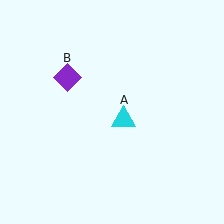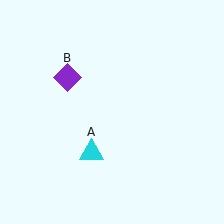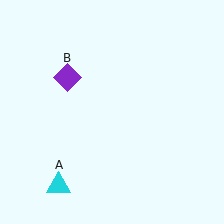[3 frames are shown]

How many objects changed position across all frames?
1 object changed position: cyan triangle (object A).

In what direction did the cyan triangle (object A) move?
The cyan triangle (object A) moved down and to the left.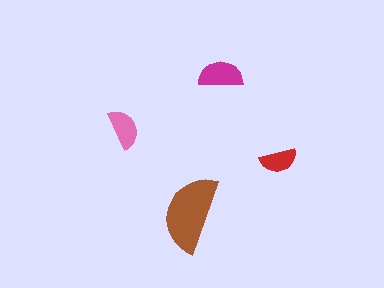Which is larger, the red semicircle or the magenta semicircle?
The magenta one.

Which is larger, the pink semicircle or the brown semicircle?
The brown one.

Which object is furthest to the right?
The red semicircle is rightmost.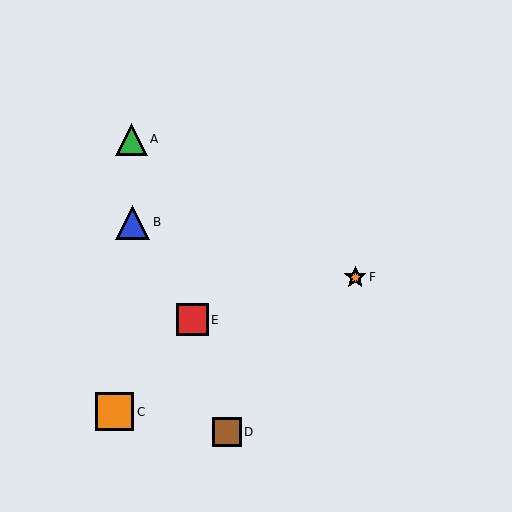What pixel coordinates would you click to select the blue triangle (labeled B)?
Click at (133, 222) to select the blue triangle B.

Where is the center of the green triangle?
The center of the green triangle is at (132, 139).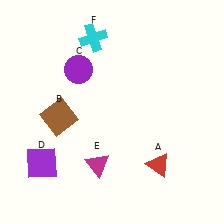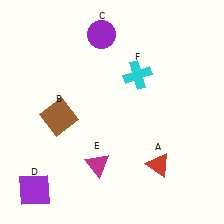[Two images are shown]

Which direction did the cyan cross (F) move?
The cyan cross (F) moved right.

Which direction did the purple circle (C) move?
The purple circle (C) moved up.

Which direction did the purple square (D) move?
The purple square (D) moved down.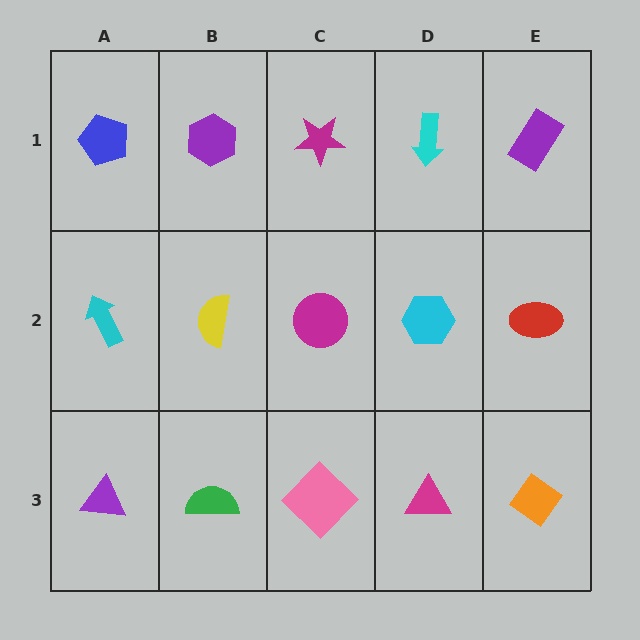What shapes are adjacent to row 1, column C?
A magenta circle (row 2, column C), a purple hexagon (row 1, column B), a cyan arrow (row 1, column D).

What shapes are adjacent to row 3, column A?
A cyan arrow (row 2, column A), a green semicircle (row 3, column B).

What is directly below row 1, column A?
A cyan arrow.